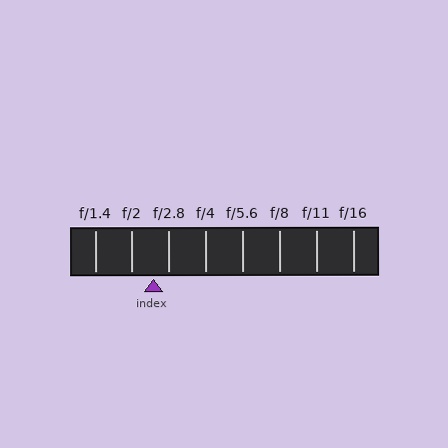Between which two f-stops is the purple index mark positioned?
The index mark is between f/2 and f/2.8.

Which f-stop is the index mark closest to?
The index mark is closest to f/2.8.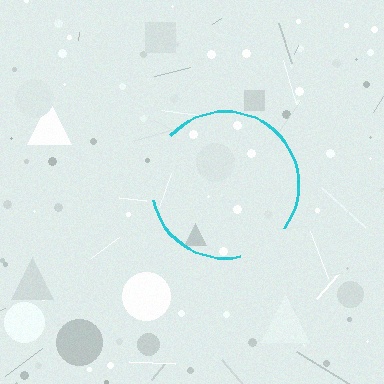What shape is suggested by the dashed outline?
The dashed outline suggests a circle.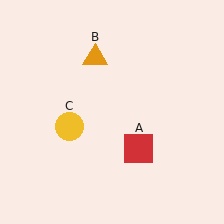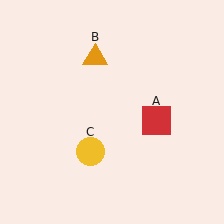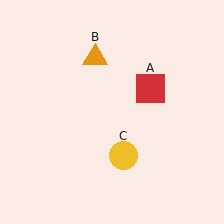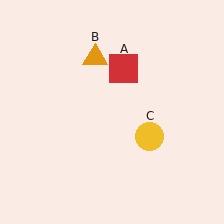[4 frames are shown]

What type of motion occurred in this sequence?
The red square (object A), yellow circle (object C) rotated counterclockwise around the center of the scene.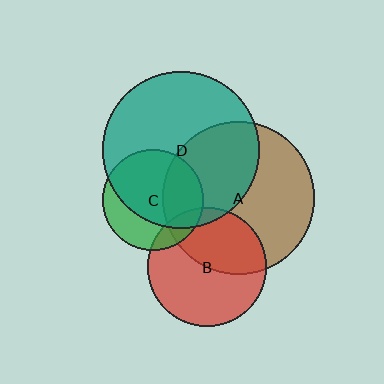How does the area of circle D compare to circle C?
Approximately 2.5 times.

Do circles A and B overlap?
Yes.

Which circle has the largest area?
Circle D (teal).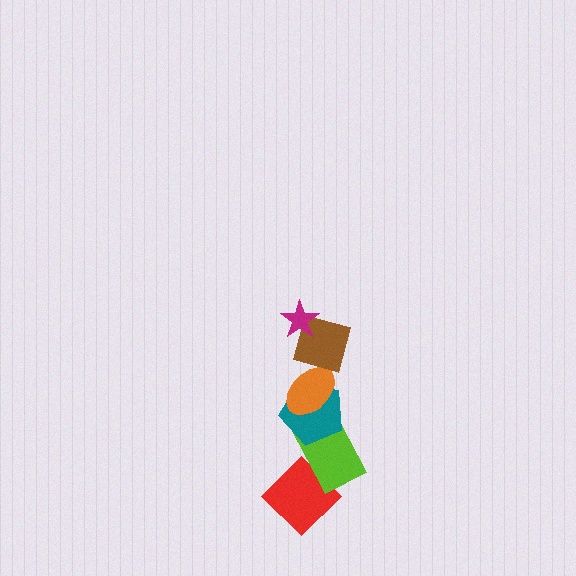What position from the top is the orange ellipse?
The orange ellipse is 3rd from the top.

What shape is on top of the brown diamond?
The magenta star is on top of the brown diamond.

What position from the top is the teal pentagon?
The teal pentagon is 4th from the top.